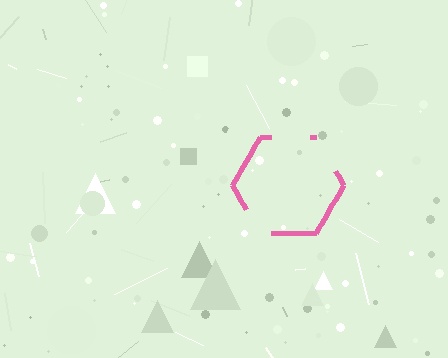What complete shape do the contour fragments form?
The contour fragments form a hexagon.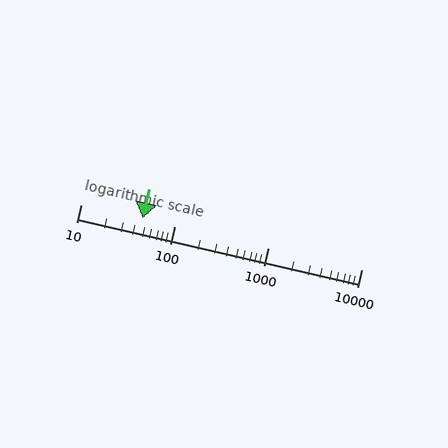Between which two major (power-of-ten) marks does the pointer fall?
The pointer is between 10 and 100.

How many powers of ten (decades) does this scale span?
The scale spans 3 decades, from 10 to 10000.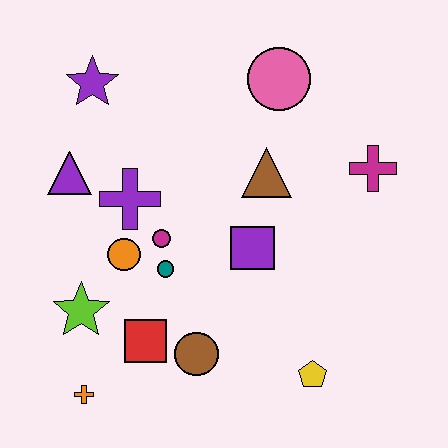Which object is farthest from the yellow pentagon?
The purple star is farthest from the yellow pentagon.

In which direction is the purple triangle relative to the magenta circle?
The purple triangle is to the left of the magenta circle.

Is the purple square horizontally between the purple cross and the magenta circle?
No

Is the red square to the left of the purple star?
No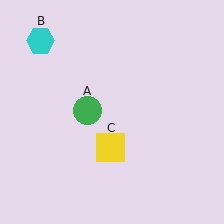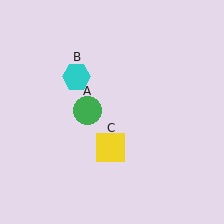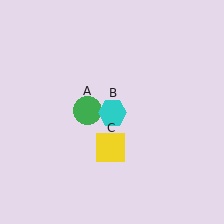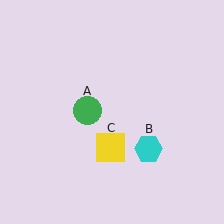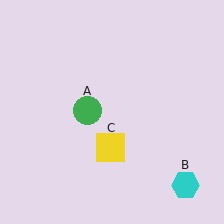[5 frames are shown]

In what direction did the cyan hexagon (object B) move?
The cyan hexagon (object B) moved down and to the right.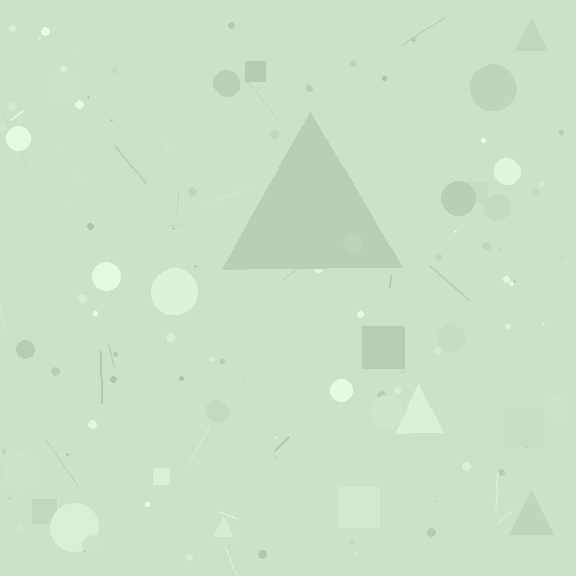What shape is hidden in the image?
A triangle is hidden in the image.